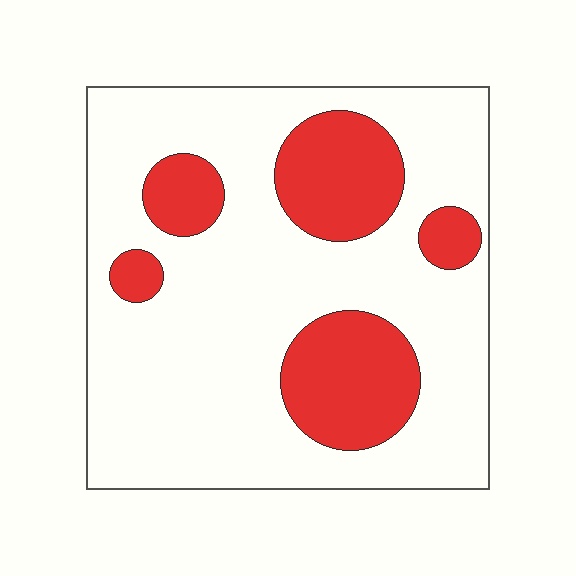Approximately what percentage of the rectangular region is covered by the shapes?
Approximately 25%.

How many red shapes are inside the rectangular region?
5.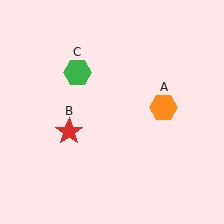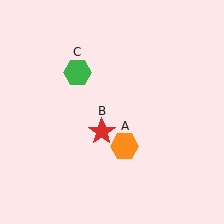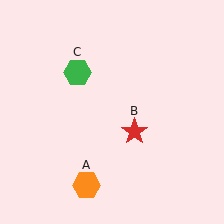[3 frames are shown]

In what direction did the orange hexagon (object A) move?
The orange hexagon (object A) moved down and to the left.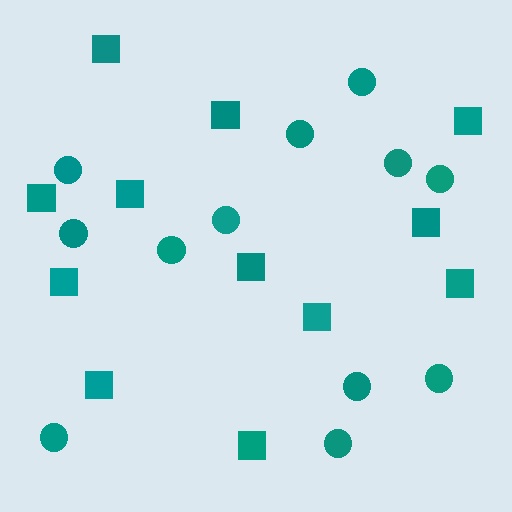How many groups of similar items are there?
There are 2 groups: one group of circles (12) and one group of squares (12).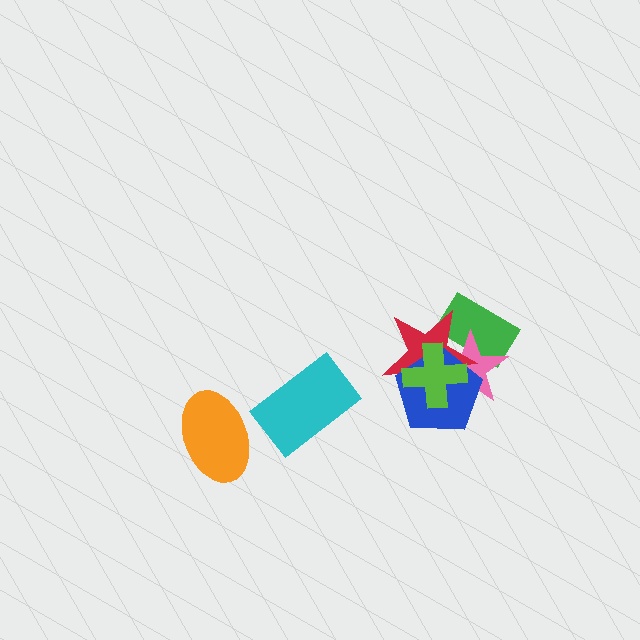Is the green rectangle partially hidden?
Yes, it is partially covered by another shape.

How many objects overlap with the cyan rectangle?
0 objects overlap with the cyan rectangle.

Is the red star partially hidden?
Yes, it is partially covered by another shape.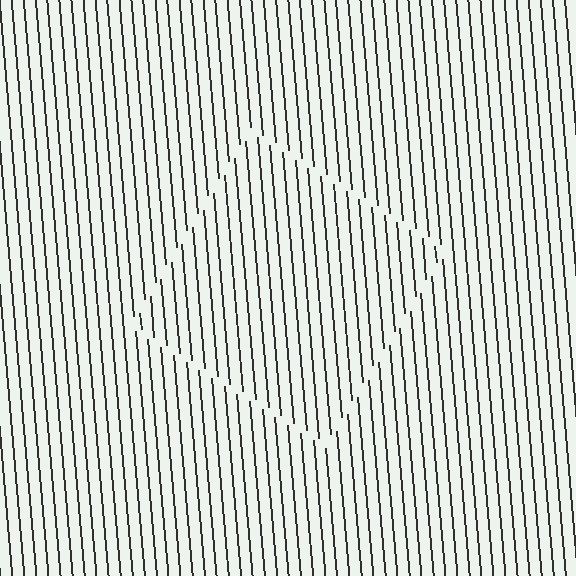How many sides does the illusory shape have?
4 sides — the line-ends trace a square.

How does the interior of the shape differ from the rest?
The interior of the shape contains the same grating, shifted by half a period — the contour is defined by the phase discontinuity where line-ends from the inner and outer gratings abut.